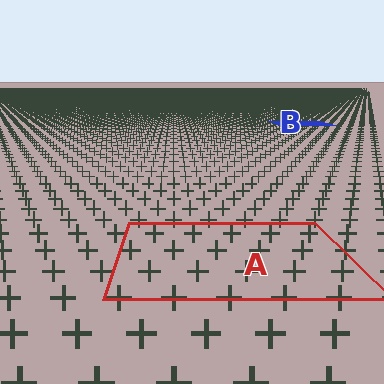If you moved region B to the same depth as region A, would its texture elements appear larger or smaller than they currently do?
They would appear larger. At a closer depth, the same texture elements are projected at a bigger on-screen size.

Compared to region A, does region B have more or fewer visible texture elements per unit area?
Region B has more texture elements per unit area — they are packed more densely because it is farther away.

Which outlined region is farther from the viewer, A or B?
Region B is farther from the viewer — the texture elements inside it appear smaller and more densely packed.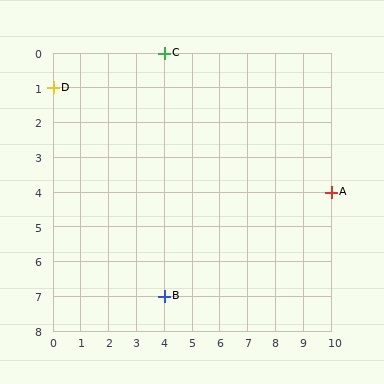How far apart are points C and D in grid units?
Points C and D are 4 columns and 1 row apart (about 4.1 grid units diagonally).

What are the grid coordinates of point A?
Point A is at grid coordinates (10, 4).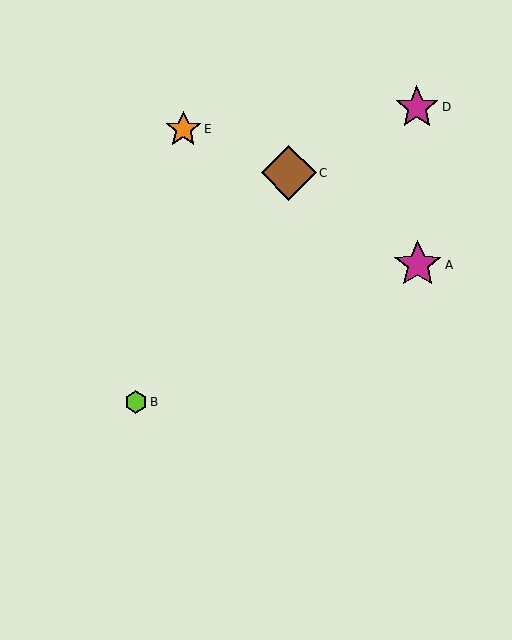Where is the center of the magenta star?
The center of the magenta star is at (418, 265).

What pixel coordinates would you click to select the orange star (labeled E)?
Click at (183, 129) to select the orange star E.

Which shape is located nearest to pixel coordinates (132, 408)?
The lime hexagon (labeled B) at (136, 402) is nearest to that location.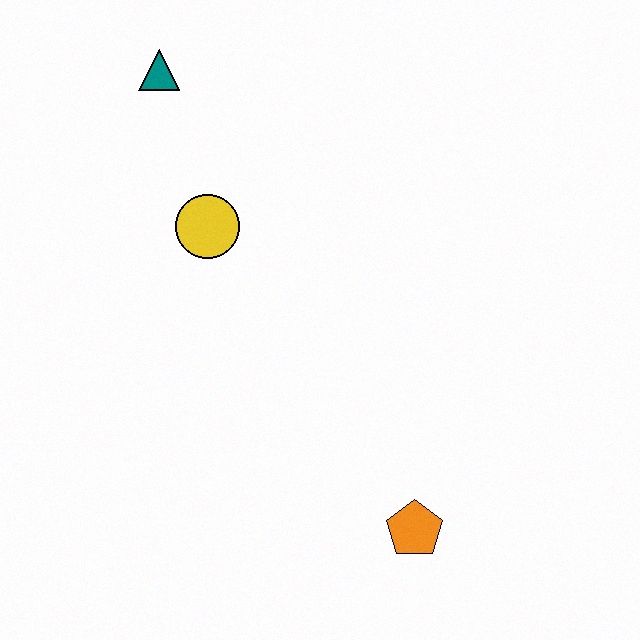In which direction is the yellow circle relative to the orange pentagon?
The yellow circle is above the orange pentagon.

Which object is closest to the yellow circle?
The teal triangle is closest to the yellow circle.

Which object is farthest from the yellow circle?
The orange pentagon is farthest from the yellow circle.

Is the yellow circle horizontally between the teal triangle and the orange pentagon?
Yes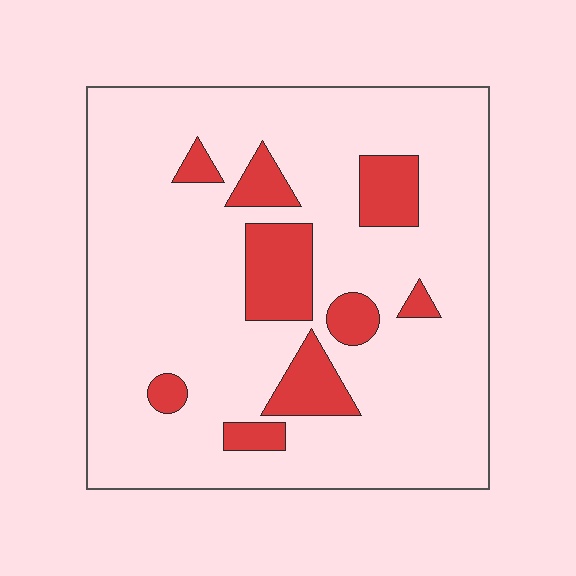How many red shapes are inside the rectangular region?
9.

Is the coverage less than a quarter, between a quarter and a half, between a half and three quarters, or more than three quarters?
Less than a quarter.